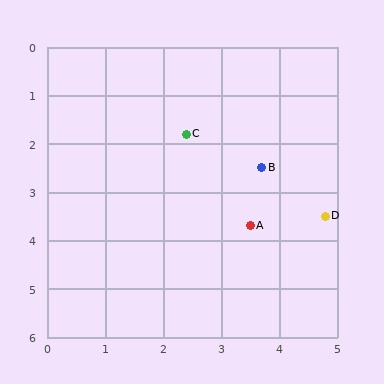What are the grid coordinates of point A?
Point A is at approximately (3.5, 3.7).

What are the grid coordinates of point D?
Point D is at approximately (4.8, 3.5).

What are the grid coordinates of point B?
Point B is at approximately (3.7, 2.5).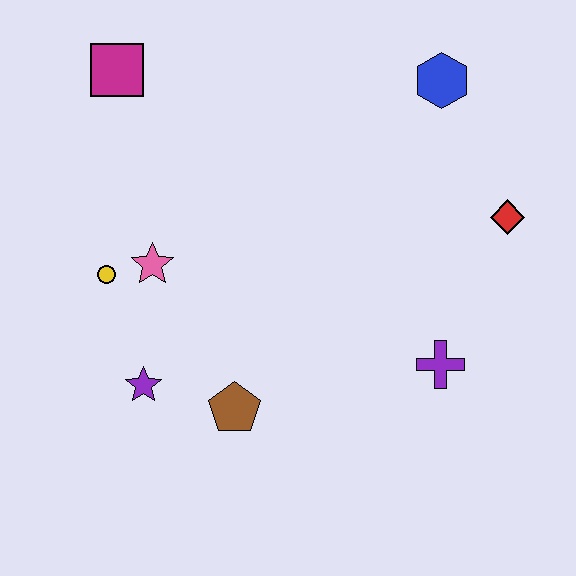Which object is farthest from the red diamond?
The magenta square is farthest from the red diamond.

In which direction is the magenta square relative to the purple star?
The magenta square is above the purple star.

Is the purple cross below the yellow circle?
Yes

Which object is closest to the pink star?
The yellow circle is closest to the pink star.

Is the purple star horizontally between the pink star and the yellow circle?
Yes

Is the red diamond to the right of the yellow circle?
Yes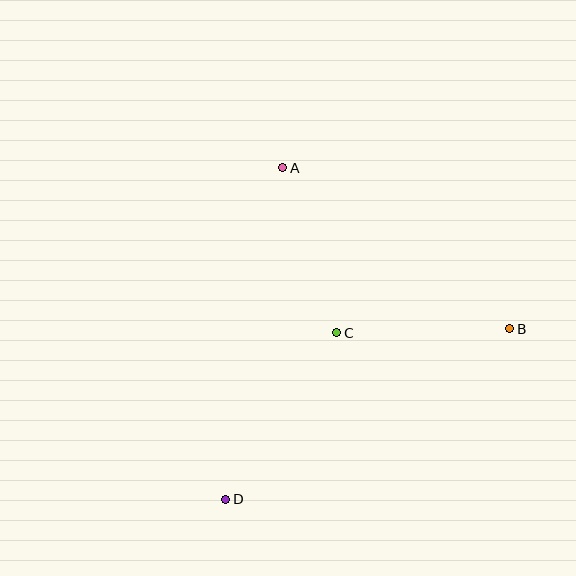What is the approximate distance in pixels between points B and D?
The distance between B and D is approximately 331 pixels.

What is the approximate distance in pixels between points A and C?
The distance between A and C is approximately 174 pixels.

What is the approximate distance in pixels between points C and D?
The distance between C and D is approximately 200 pixels.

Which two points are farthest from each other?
Points A and D are farthest from each other.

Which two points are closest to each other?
Points B and C are closest to each other.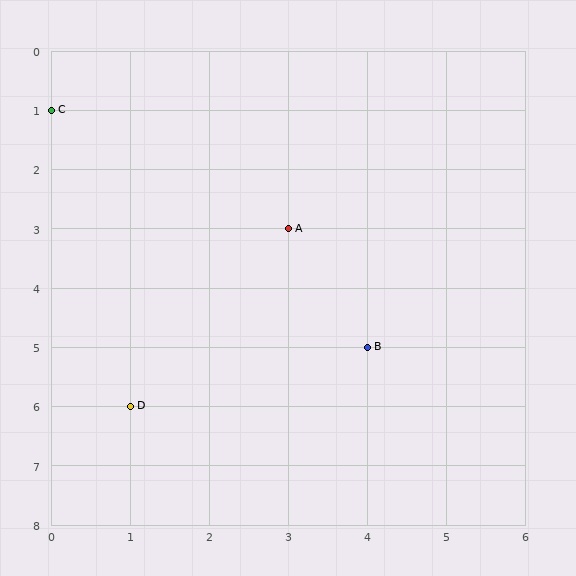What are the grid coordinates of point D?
Point D is at grid coordinates (1, 6).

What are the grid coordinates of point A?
Point A is at grid coordinates (3, 3).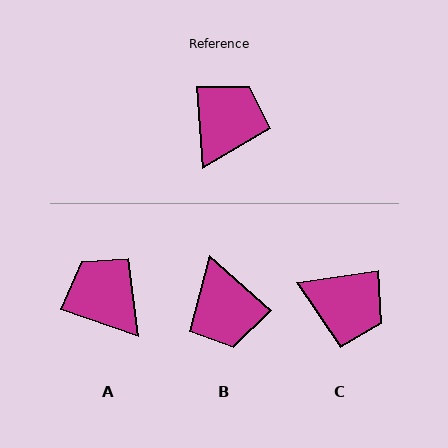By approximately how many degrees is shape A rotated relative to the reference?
Approximately 66 degrees counter-clockwise.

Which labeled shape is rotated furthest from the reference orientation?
B, about 136 degrees away.